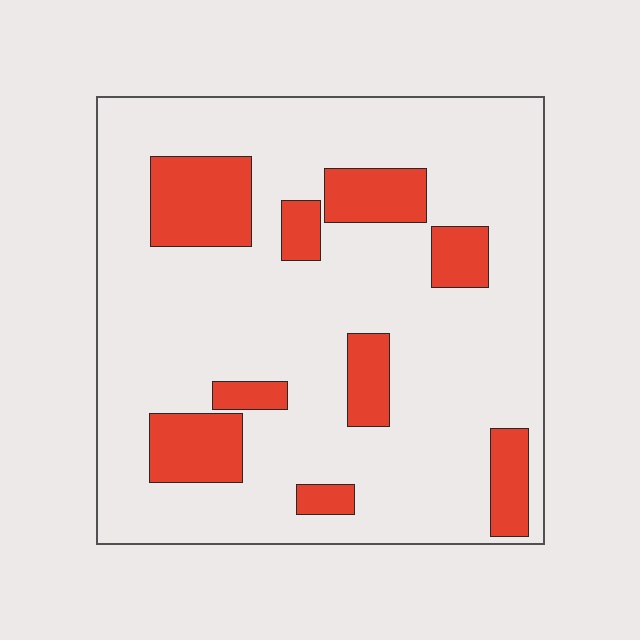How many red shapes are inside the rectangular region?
9.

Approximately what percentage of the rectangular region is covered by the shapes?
Approximately 20%.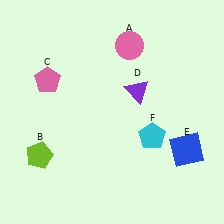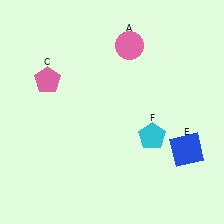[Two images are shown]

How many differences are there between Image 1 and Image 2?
There are 2 differences between the two images.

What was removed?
The purple triangle (D), the lime pentagon (B) were removed in Image 2.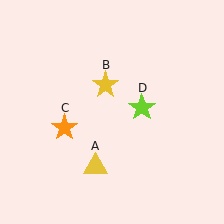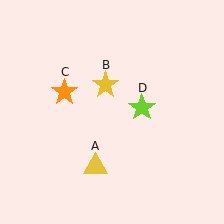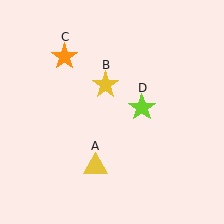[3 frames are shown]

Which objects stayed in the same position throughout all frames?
Yellow triangle (object A) and yellow star (object B) and lime star (object D) remained stationary.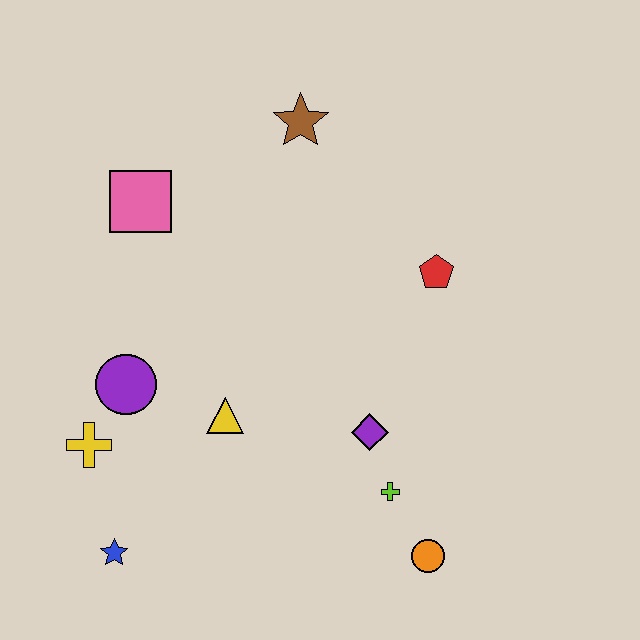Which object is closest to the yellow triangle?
The purple circle is closest to the yellow triangle.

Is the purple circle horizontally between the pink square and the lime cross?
No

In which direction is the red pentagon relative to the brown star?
The red pentagon is below the brown star.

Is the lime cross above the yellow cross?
No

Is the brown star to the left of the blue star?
No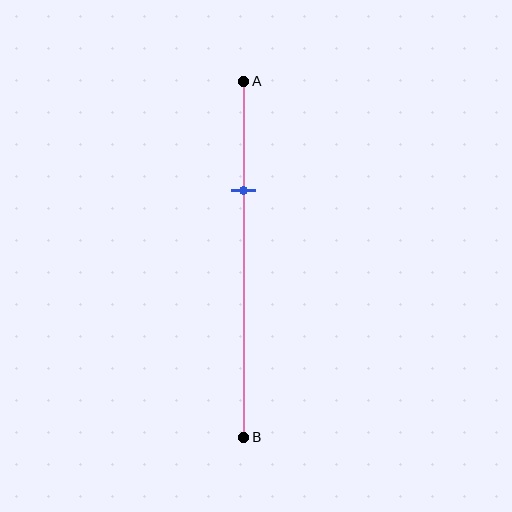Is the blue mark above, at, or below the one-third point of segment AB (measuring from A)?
The blue mark is approximately at the one-third point of segment AB.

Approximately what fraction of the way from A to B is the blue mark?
The blue mark is approximately 30% of the way from A to B.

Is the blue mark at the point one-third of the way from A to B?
Yes, the mark is approximately at the one-third point.